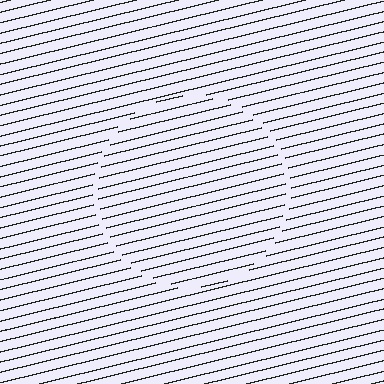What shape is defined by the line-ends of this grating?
An illusory circle. The interior of the shape contains the same grating, shifted by half a period — the contour is defined by the phase discontinuity where line-ends from the inner and outer gratings abut.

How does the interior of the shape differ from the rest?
The interior of the shape contains the same grating, shifted by half a period — the contour is defined by the phase discontinuity where line-ends from the inner and outer gratings abut.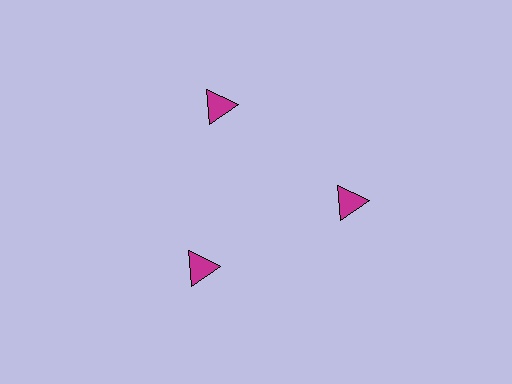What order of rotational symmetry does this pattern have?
This pattern has 3-fold rotational symmetry.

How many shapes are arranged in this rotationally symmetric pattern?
There are 3 shapes, arranged in 3 groups of 1.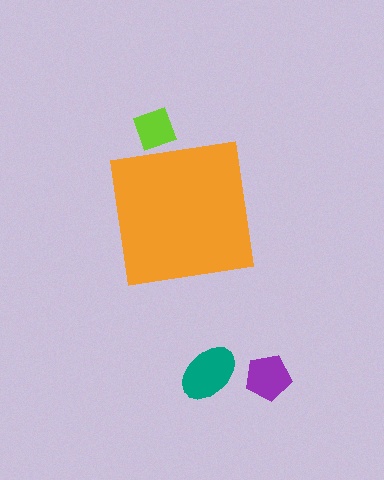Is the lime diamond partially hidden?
Yes, the lime diamond is partially hidden behind the orange square.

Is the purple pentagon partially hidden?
No, the purple pentagon is fully visible.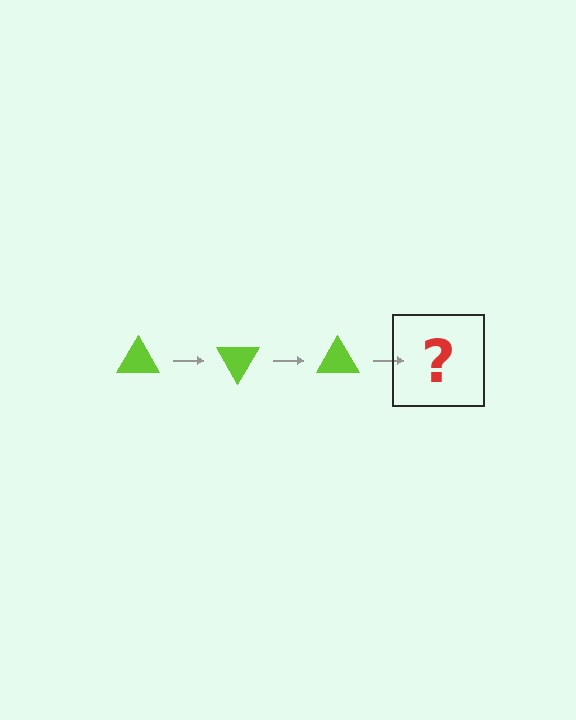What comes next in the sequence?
The next element should be a lime triangle rotated 180 degrees.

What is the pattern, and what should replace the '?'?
The pattern is that the triangle rotates 60 degrees each step. The '?' should be a lime triangle rotated 180 degrees.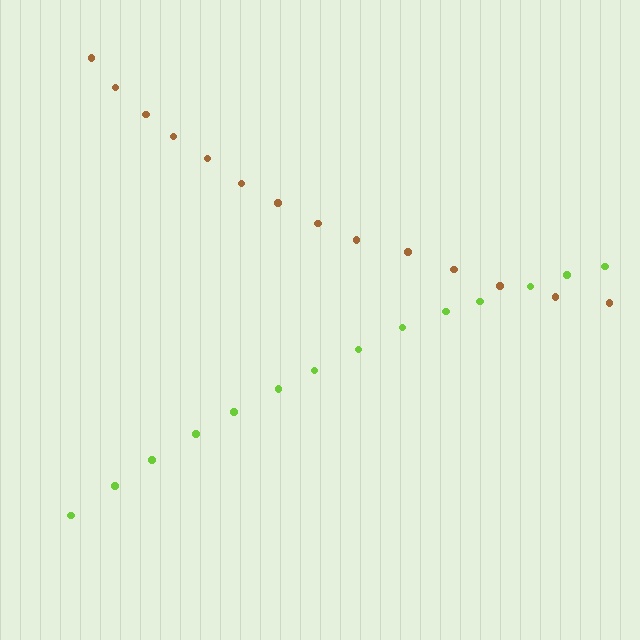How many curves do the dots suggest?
There are 2 distinct paths.